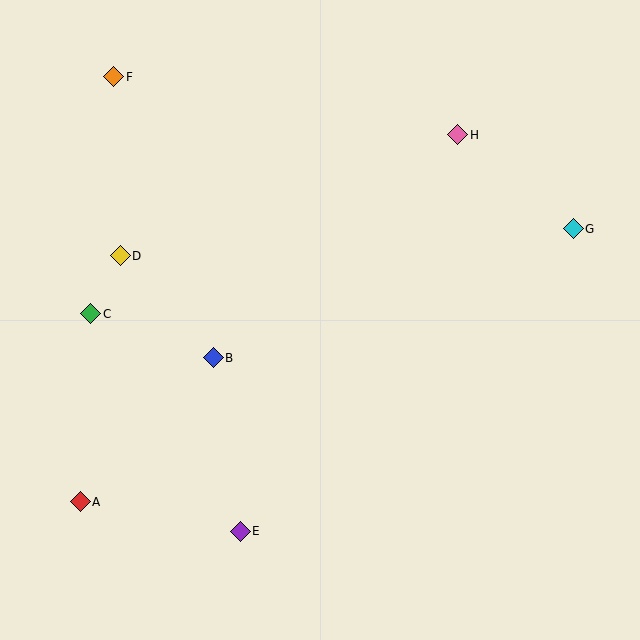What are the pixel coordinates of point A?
Point A is at (80, 502).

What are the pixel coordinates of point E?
Point E is at (240, 531).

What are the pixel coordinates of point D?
Point D is at (120, 256).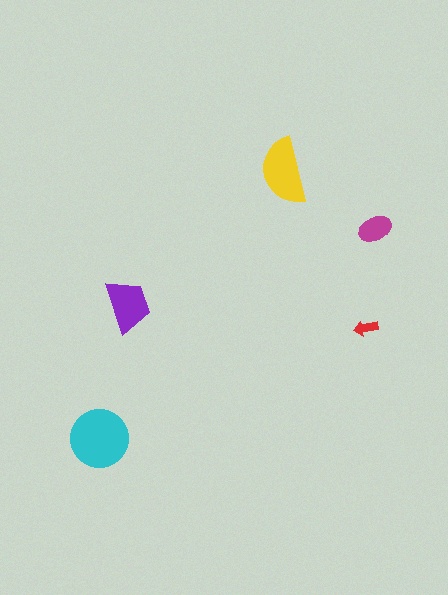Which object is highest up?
The yellow semicircle is topmost.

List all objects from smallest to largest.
The red arrow, the magenta ellipse, the purple trapezoid, the yellow semicircle, the cyan circle.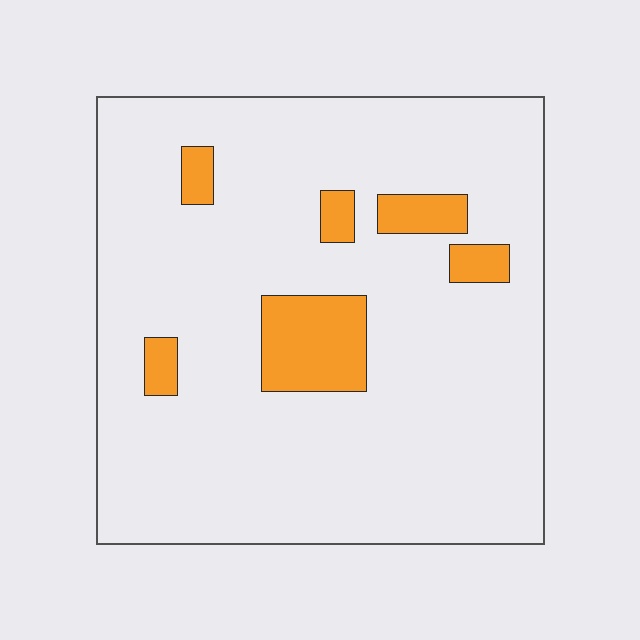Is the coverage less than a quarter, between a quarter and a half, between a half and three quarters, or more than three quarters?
Less than a quarter.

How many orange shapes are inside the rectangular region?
6.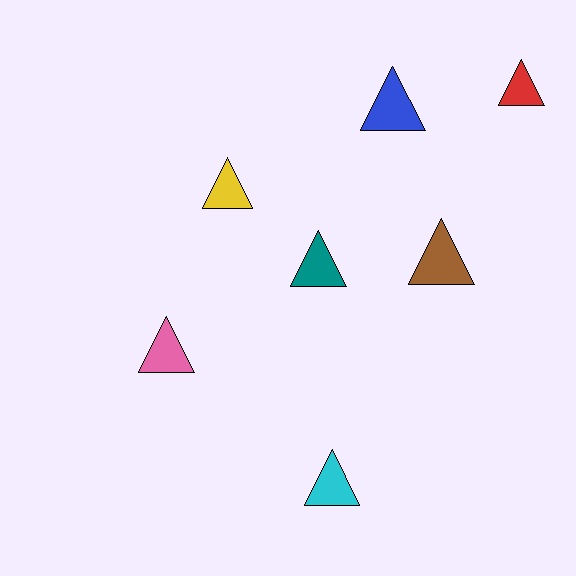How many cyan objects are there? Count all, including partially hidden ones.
There is 1 cyan object.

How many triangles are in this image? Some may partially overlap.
There are 7 triangles.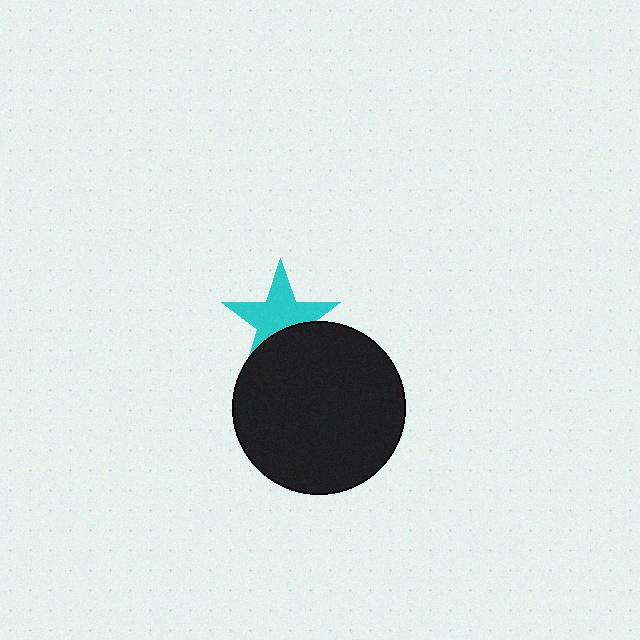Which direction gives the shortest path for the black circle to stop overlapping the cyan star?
Moving down gives the shortest separation.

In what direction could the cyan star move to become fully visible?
The cyan star could move up. That would shift it out from behind the black circle entirely.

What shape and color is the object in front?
The object in front is a black circle.